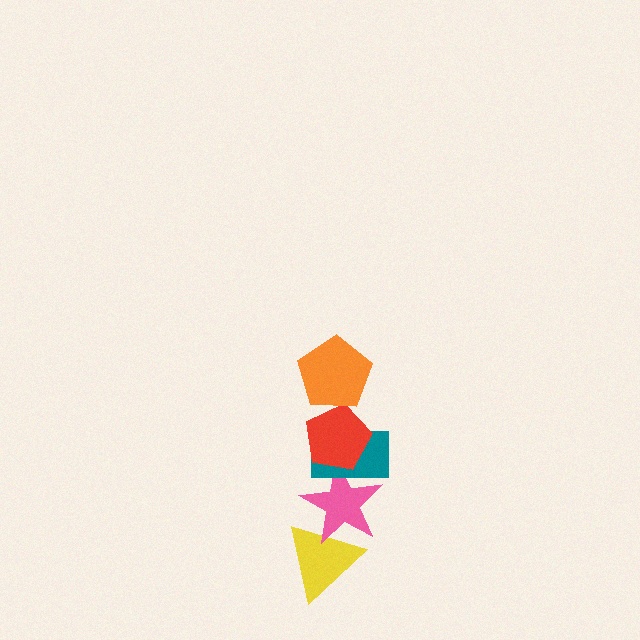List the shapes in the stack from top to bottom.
From top to bottom: the orange pentagon, the red pentagon, the teal rectangle, the pink star, the yellow triangle.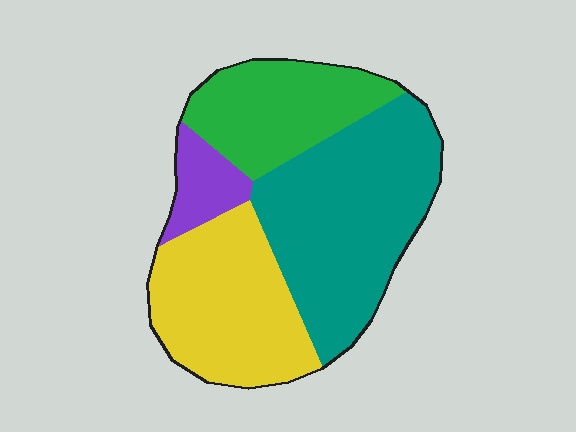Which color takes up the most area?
Teal, at roughly 40%.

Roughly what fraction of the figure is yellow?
Yellow takes up between a sixth and a third of the figure.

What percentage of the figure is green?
Green takes up about one fifth (1/5) of the figure.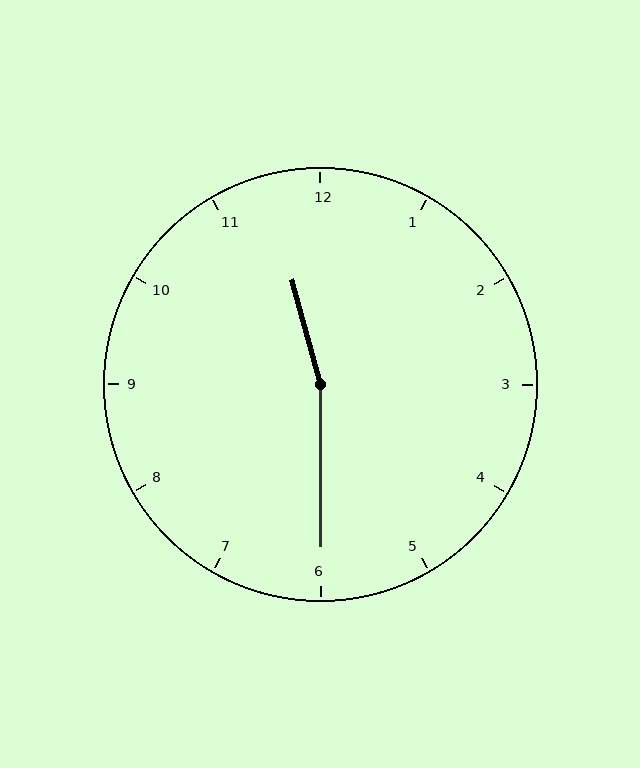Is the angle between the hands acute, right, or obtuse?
It is obtuse.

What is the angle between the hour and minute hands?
Approximately 165 degrees.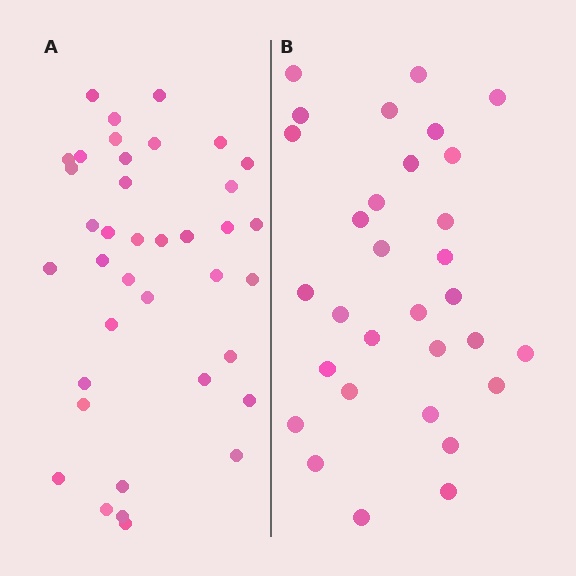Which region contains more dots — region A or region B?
Region A (the left region) has more dots.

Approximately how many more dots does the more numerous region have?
Region A has roughly 8 or so more dots than region B.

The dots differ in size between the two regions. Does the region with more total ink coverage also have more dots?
No. Region B has more total ink coverage because its dots are larger, but region A actually contains more individual dots. Total area can be misleading — the number of items is what matters here.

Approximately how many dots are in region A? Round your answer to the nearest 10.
About 40 dots. (The exact count is 38, which rounds to 40.)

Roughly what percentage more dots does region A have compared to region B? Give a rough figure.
About 25% more.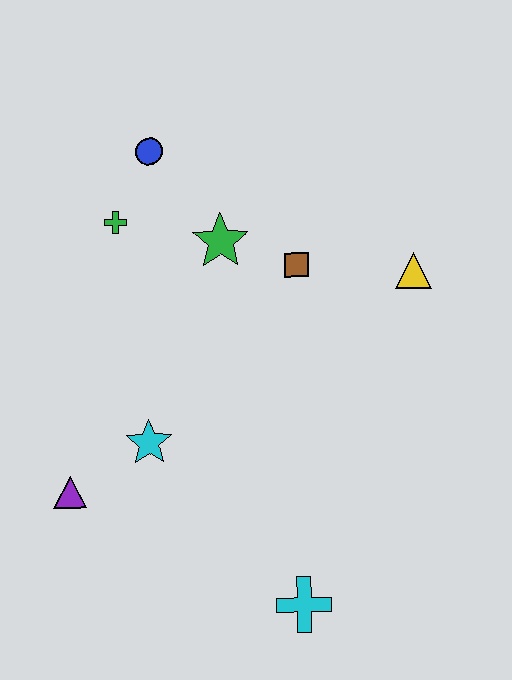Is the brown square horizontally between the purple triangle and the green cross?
No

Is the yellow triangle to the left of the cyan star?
No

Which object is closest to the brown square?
The green star is closest to the brown square.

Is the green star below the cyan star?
No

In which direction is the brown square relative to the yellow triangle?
The brown square is to the left of the yellow triangle.